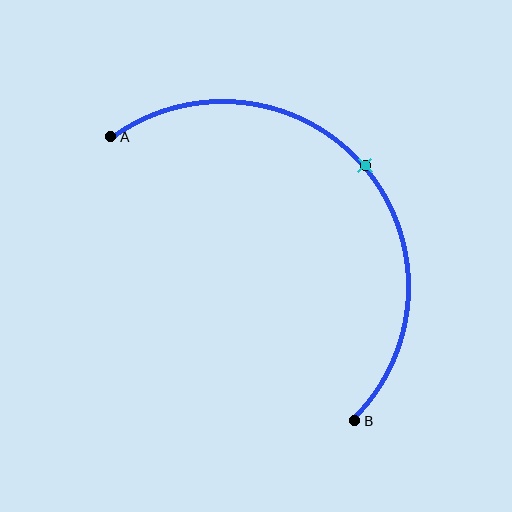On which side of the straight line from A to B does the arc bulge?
The arc bulges above and to the right of the straight line connecting A and B.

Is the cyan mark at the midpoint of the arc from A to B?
Yes. The cyan mark lies on the arc at equal arc-length from both A and B — it is the arc midpoint.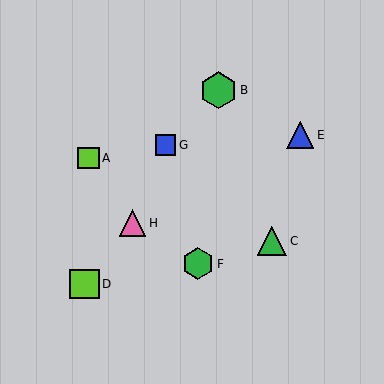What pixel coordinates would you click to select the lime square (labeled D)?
Click at (85, 284) to select the lime square D.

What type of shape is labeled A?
Shape A is a lime square.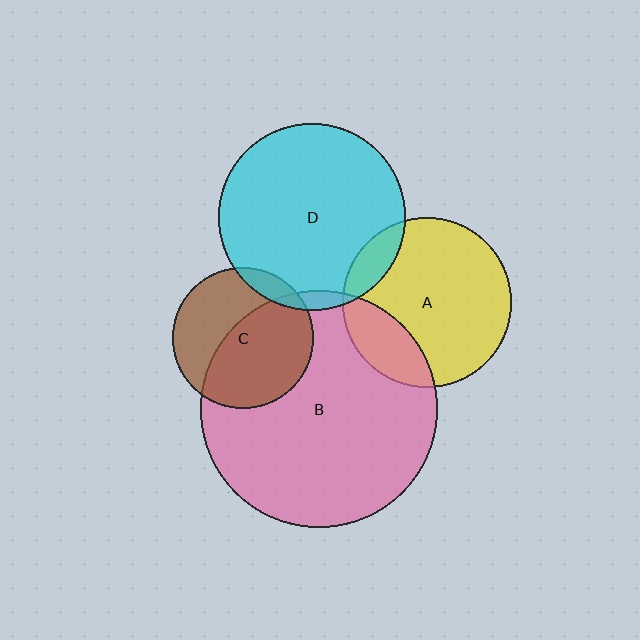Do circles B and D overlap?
Yes.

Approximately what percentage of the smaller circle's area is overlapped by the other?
Approximately 5%.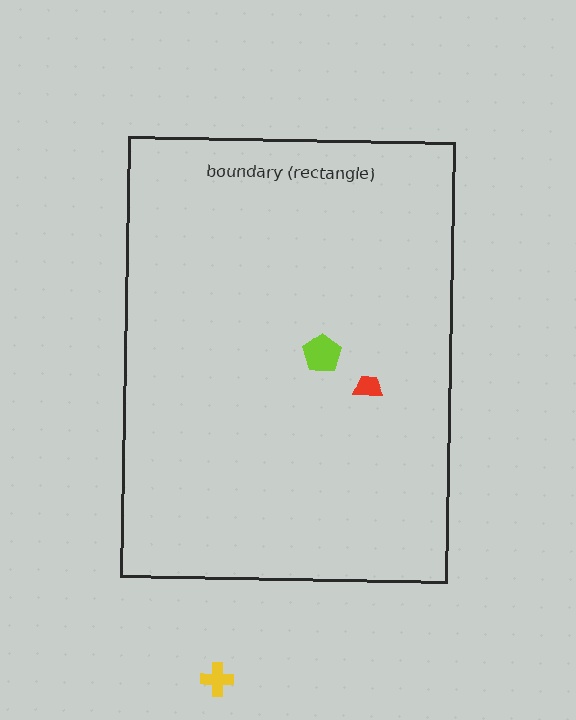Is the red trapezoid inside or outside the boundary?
Inside.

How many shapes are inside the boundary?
2 inside, 1 outside.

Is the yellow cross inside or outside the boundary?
Outside.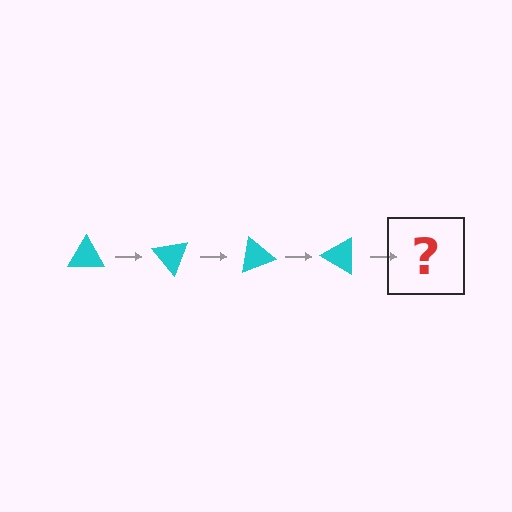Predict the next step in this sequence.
The next step is a cyan triangle rotated 200 degrees.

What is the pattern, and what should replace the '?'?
The pattern is that the triangle rotates 50 degrees each step. The '?' should be a cyan triangle rotated 200 degrees.